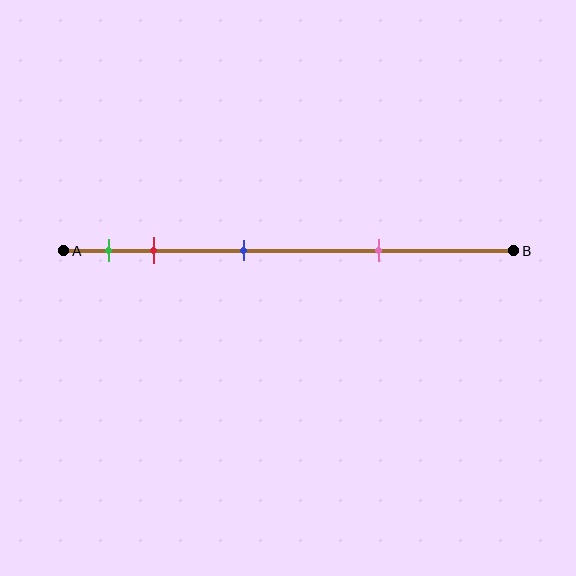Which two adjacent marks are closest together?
The green and red marks are the closest adjacent pair.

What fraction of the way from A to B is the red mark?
The red mark is approximately 20% (0.2) of the way from A to B.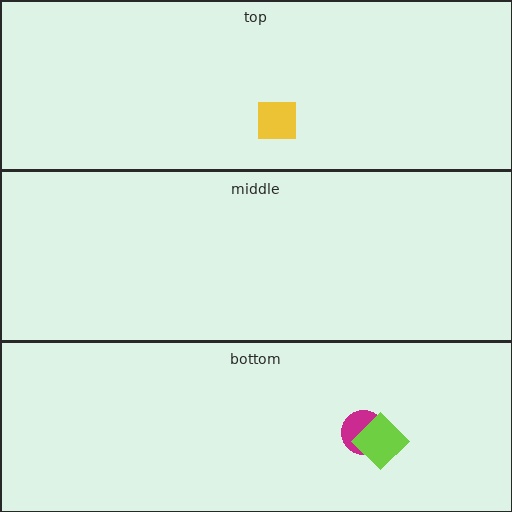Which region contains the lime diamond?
The bottom region.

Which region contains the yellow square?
The top region.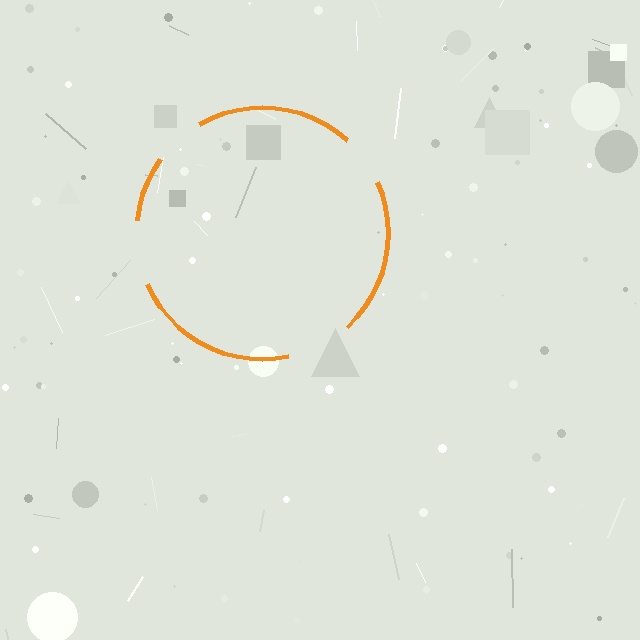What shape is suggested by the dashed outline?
The dashed outline suggests a circle.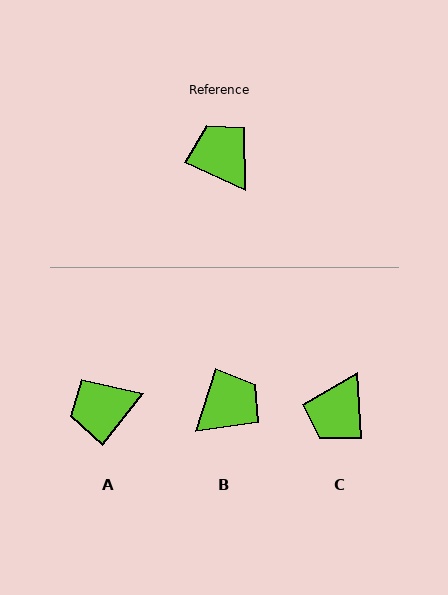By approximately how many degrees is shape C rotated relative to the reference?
Approximately 119 degrees counter-clockwise.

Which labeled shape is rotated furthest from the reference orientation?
C, about 119 degrees away.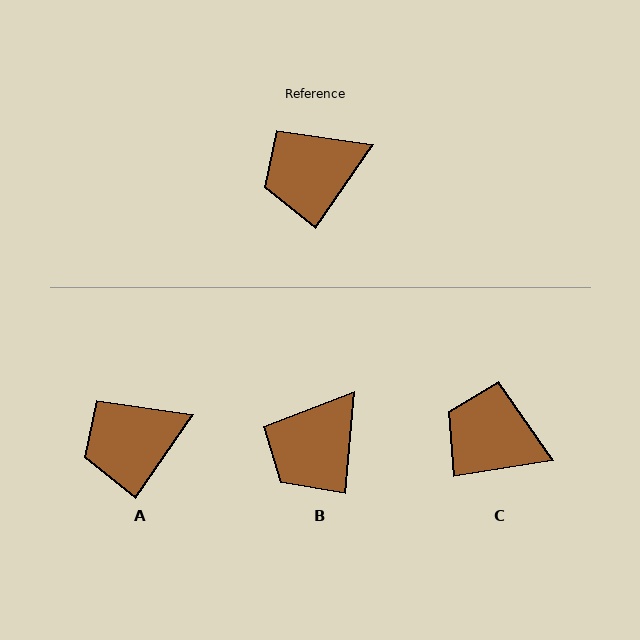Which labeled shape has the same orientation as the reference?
A.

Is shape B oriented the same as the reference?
No, it is off by about 29 degrees.